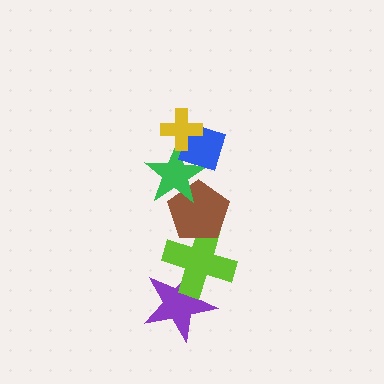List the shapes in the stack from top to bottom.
From top to bottom: the yellow cross, the blue diamond, the green star, the brown pentagon, the lime cross, the purple star.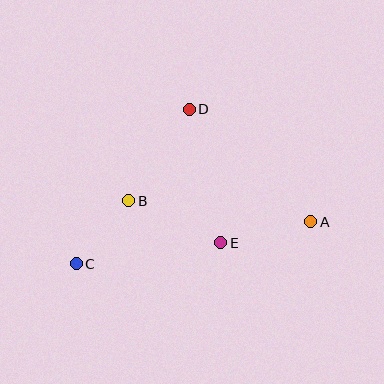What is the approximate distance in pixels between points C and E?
The distance between C and E is approximately 146 pixels.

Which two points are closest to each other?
Points B and C are closest to each other.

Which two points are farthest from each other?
Points A and C are farthest from each other.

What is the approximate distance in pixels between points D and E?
The distance between D and E is approximately 137 pixels.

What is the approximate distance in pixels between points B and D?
The distance between B and D is approximately 110 pixels.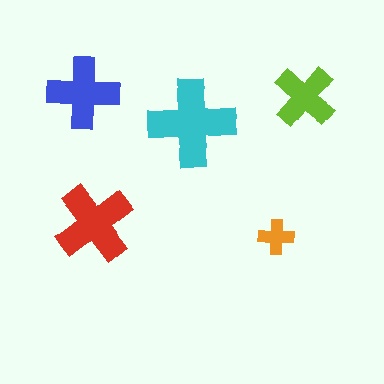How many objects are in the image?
There are 5 objects in the image.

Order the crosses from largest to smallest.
the cyan one, the red one, the blue one, the lime one, the orange one.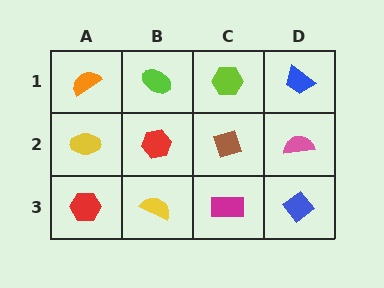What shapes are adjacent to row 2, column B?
A lime ellipse (row 1, column B), a yellow semicircle (row 3, column B), a yellow ellipse (row 2, column A), a brown diamond (row 2, column C).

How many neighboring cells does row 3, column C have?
3.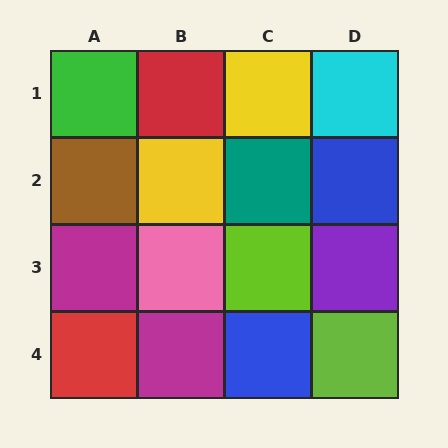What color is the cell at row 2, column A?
Brown.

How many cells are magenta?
2 cells are magenta.